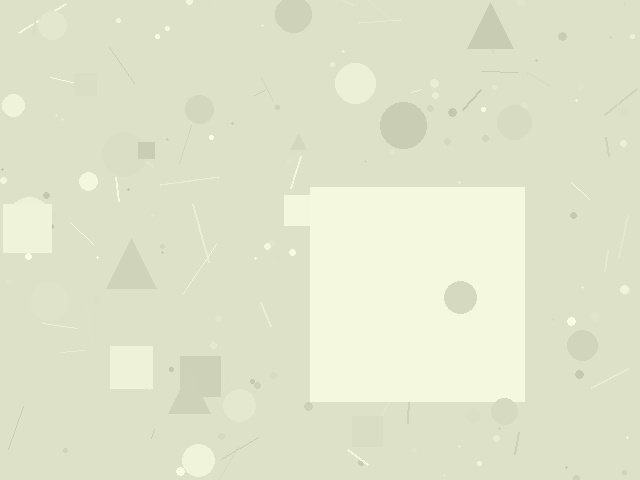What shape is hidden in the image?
A square is hidden in the image.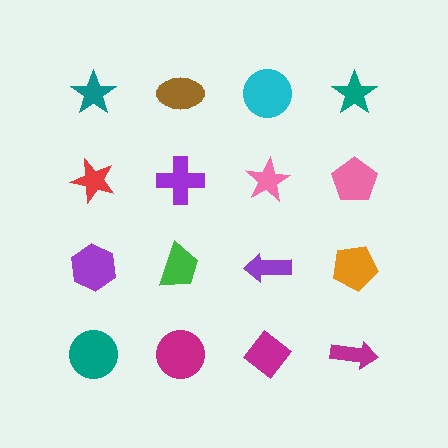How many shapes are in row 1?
4 shapes.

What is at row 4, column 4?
A magenta arrow.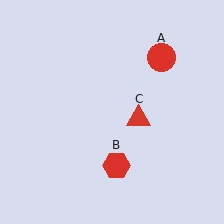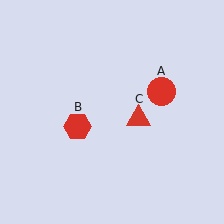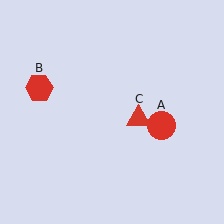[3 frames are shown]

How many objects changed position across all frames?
2 objects changed position: red circle (object A), red hexagon (object B).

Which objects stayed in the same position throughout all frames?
Red triangle (object C) remained stationary.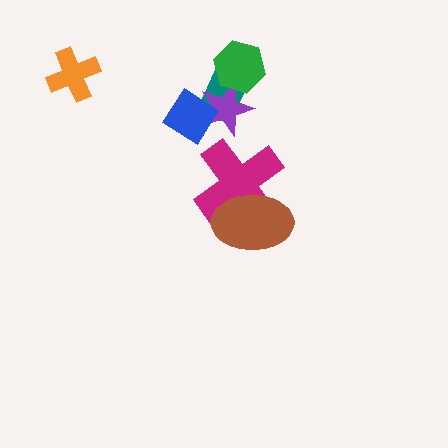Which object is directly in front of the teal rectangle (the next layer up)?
The purple star is directly in front of the teal rectangle.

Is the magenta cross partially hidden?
Yes, it is partially covered by another shape.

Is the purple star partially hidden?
Yes, it is partially covered by another shape.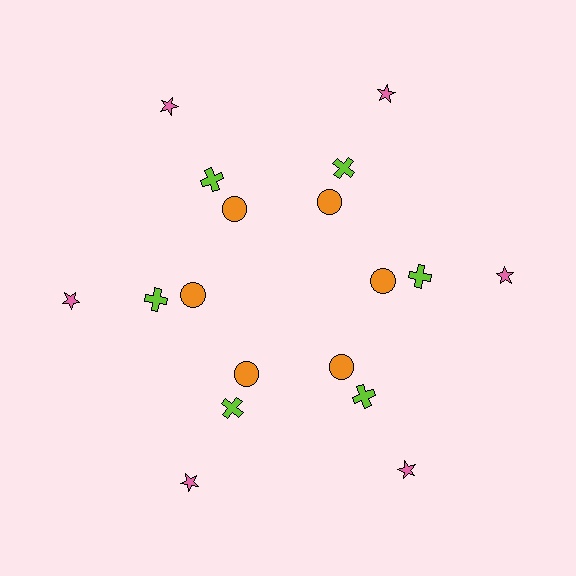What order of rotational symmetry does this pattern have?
This pattern has 6-fold rotational symmetry.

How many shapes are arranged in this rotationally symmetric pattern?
There are 18 shapes, arranged in 6 groups of 3.